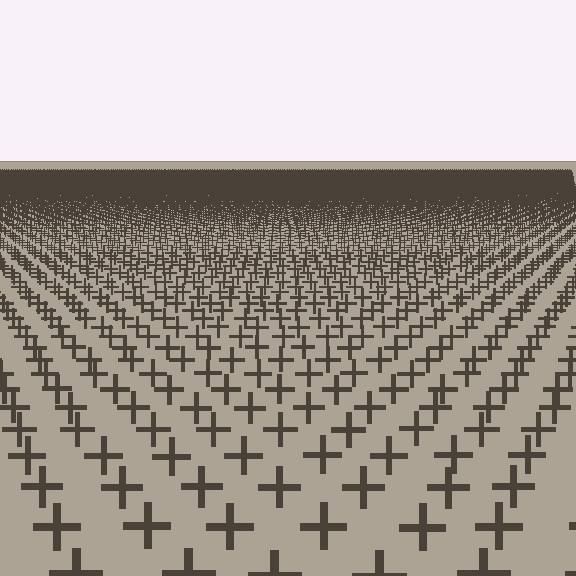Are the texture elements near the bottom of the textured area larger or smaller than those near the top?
Larger. Near the bottom, elements are closer to the viewer and appear at a bigger on-screen size.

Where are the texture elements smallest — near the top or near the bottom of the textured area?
Near the top.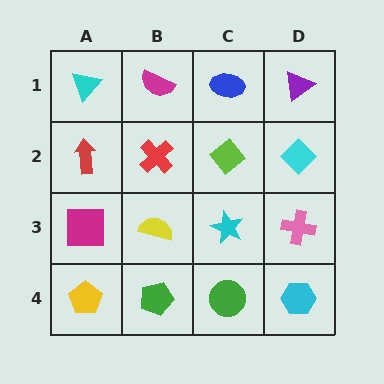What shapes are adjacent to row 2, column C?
A blue ellipse (row 1, column C), a cyan star (row 3, column C), a red cross (row 2, column B), a cyan diamond (row 2, column D).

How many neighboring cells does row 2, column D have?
3.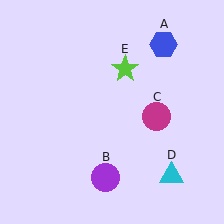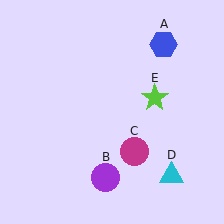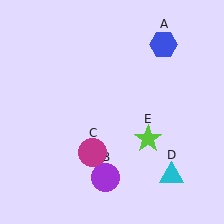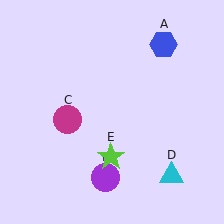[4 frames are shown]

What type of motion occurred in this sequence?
The magenta circle (object C), lime star (object E) rotated clockwise around the center of the scene.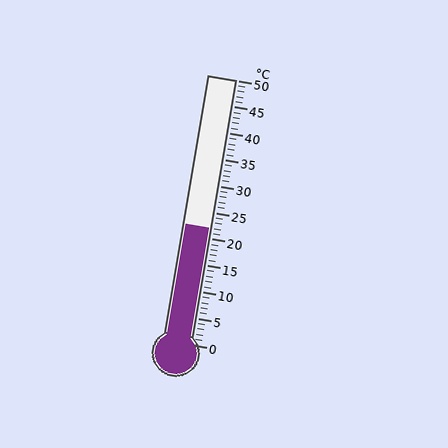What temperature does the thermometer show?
The thermometer shows approximately 22°C.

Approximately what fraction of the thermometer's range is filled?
The thermometer is filled to approximately 45% of its range.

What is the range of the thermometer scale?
The thermometer scale ranges from 0°C to 50°C.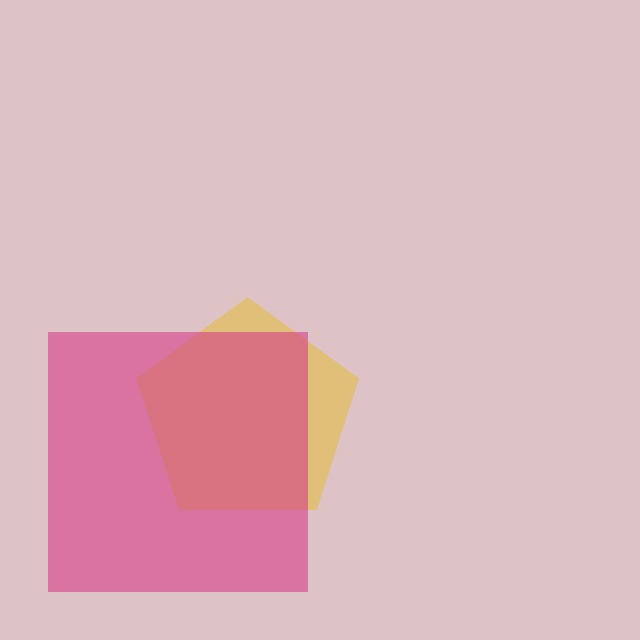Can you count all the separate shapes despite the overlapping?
Yes, there are 2 separate shapes.